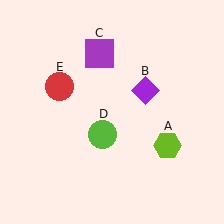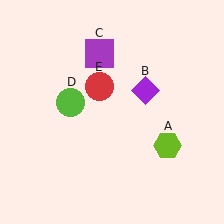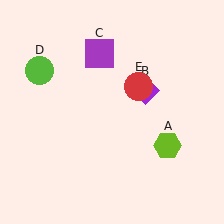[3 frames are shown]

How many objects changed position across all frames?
2 objects changed position: lime circle (object D), red circle (object E).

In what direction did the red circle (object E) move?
The red circle (object E) moved right.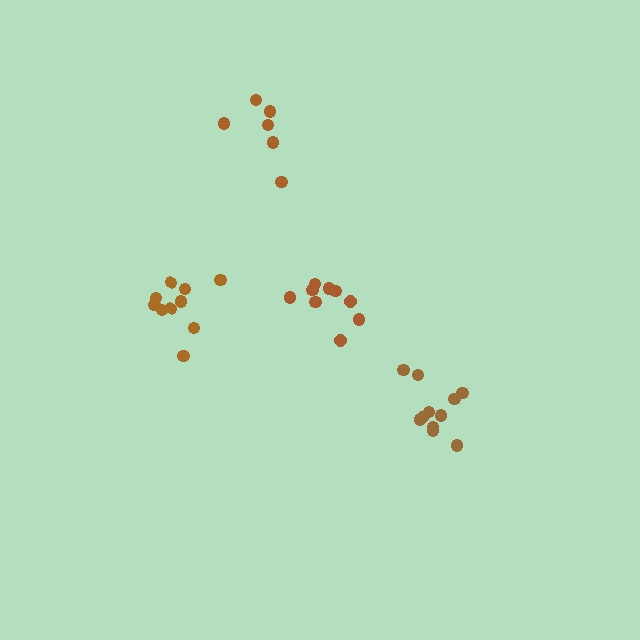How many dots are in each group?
Group 1: 10 dots, Group 2: 6 dots, Group 3: 11 dots, Group 4: 9 dots (36 total).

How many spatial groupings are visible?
There are 4 spatial groupings.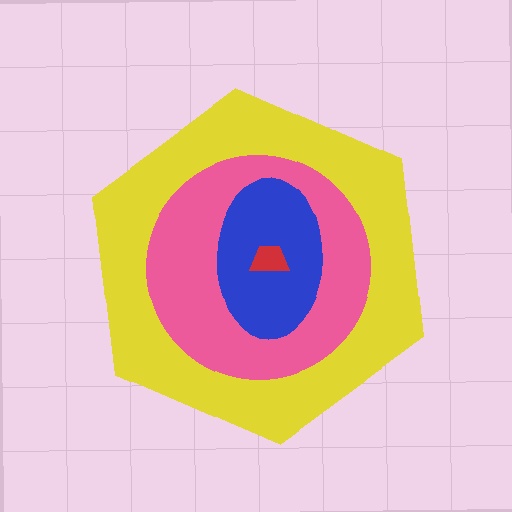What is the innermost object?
The red trapezoid.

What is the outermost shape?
The yellow hexagon.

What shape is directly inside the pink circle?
The blue ellipse.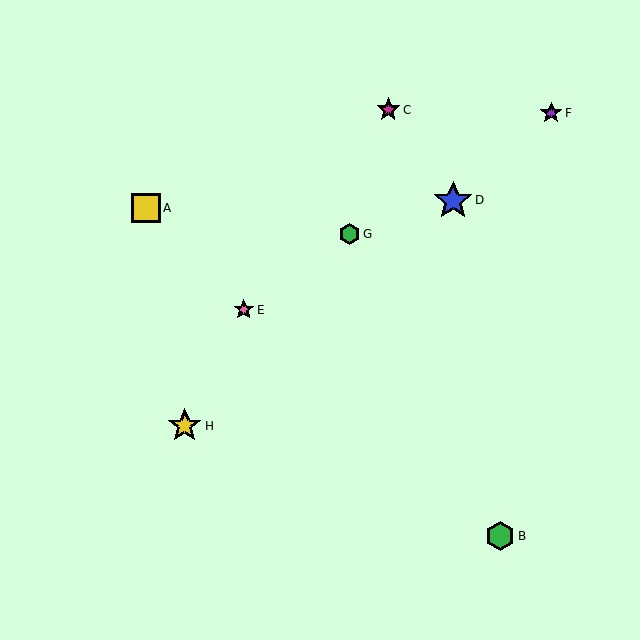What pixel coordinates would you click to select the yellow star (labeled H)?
Click at (185, 426) to select the yellow star H.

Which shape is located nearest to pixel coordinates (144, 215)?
The yellow square (labeled A) at (146, 208) is nearest to that location.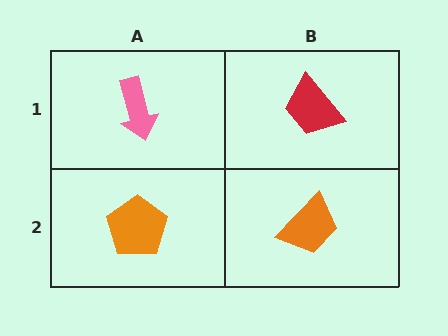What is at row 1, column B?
A red trapezoid.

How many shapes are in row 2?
2 shapes.